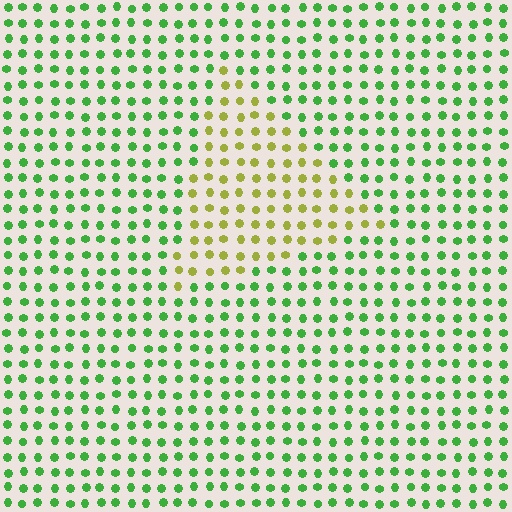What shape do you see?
I see a triangle.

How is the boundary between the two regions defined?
The boundary is defined purely by a slight shift in hue (about 50 degrees). Spacing, size, and orientation are identical on both sides.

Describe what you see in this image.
The image is filled with small green elements in a uniform arrangement. A triangle-shaped region is visible where the elements are tinted to a slightly different hue, forming a subtle color boundary.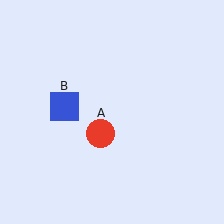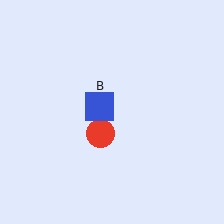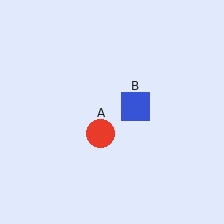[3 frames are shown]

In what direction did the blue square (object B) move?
The blue square (object B) moved right.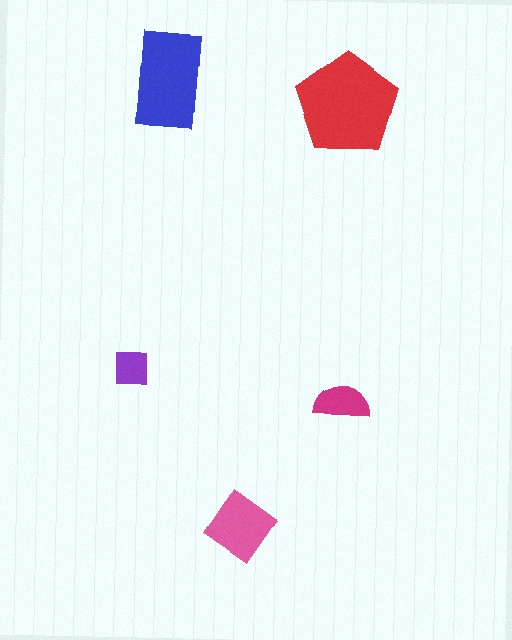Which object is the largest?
The red pentagon.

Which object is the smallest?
The purple square.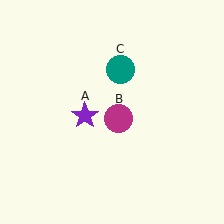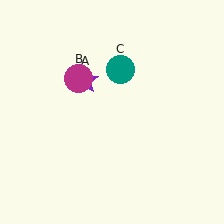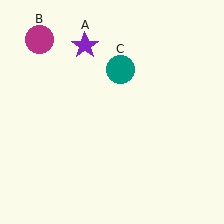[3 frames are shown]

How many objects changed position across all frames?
2 objects changed position: purple star (object A), magenta circle (object B).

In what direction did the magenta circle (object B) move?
The magenta circle (object B) moved up and to the left.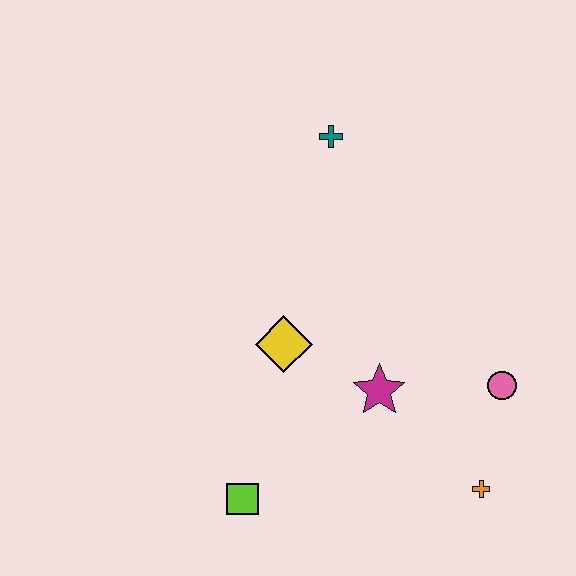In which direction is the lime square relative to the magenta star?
The lime square is to the left of the magenta star.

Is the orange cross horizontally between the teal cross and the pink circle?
Yes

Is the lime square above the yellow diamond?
No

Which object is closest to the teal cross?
The yellow diamond is closest to the teal cross.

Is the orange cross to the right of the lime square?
Yes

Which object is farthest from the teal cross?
The orange cross is farthest from the teal cross.